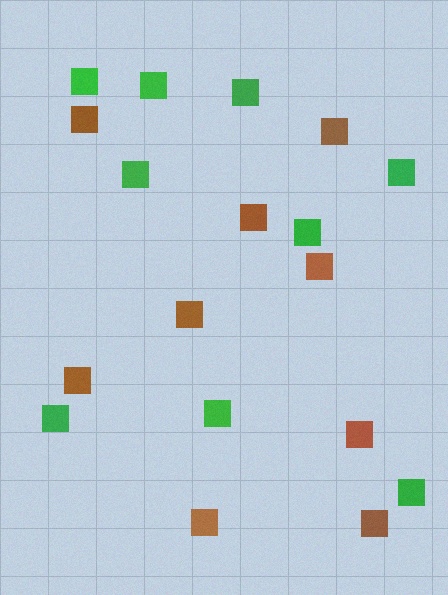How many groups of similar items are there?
There are 2 groups: one group of brown squares (9) and one group of green squares (9).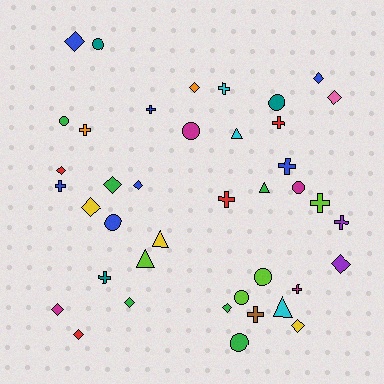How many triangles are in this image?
There are 5 triangles.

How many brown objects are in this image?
There is 1 brown object.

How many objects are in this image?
There are 40 objects.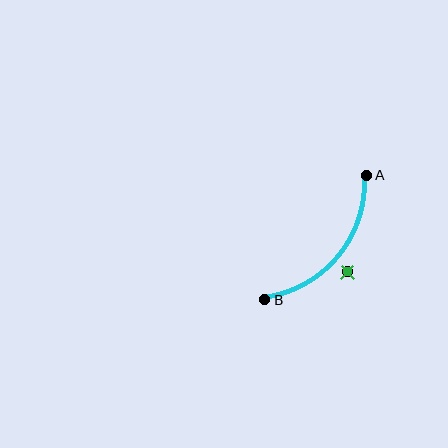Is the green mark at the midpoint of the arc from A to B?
No — the green mark does not lie on the arc at all. It sits slightly outside the curve.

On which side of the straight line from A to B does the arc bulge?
The arc bulges below and to the right of the straight line connecting A and B.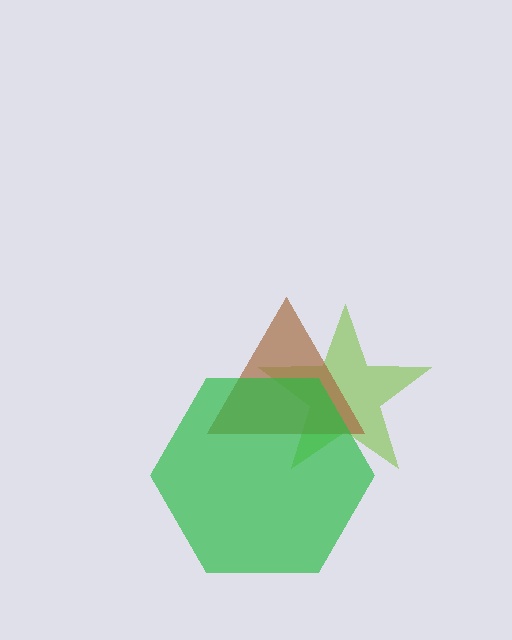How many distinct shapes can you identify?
There are 3 distinct shapes: a lime star, a brown triangle, a green hexagon.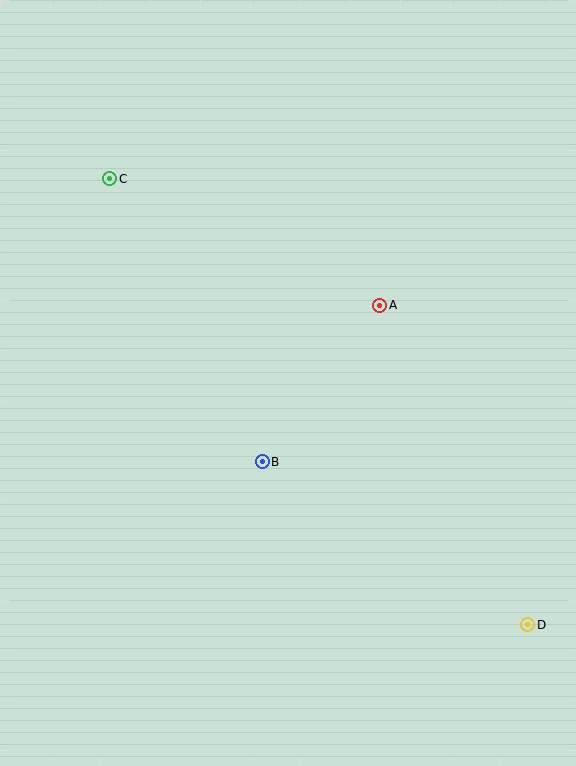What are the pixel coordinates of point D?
Point D is at (528, 625).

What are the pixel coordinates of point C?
Point C is at (110, 179).